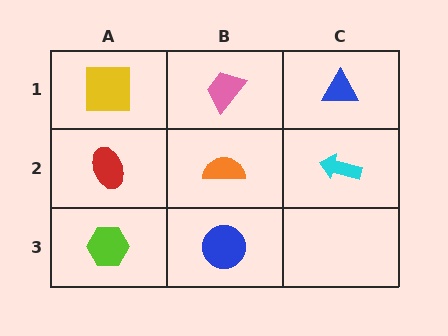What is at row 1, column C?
A blue triangle.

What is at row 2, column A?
A red ellipse.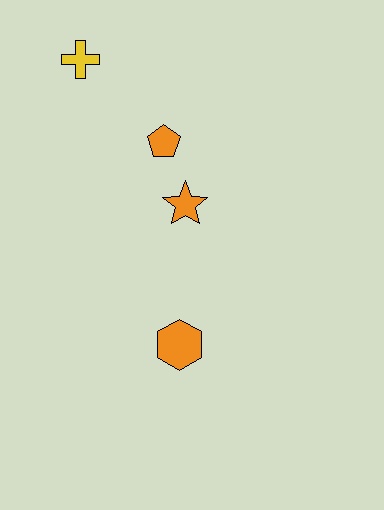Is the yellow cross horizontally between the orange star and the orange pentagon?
No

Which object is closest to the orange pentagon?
The orange star is closest to the orange pentagon.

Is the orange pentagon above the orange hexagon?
Yes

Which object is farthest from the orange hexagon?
The yellow cross is farthest from the orange hexagon.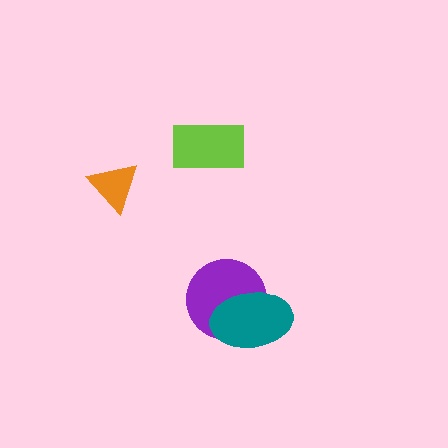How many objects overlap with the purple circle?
1 object overlaps with the purple circle.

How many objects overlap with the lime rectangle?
0 objects overlap with the lime rectangle.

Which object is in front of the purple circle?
The teal ellipse is in front of the purple circle.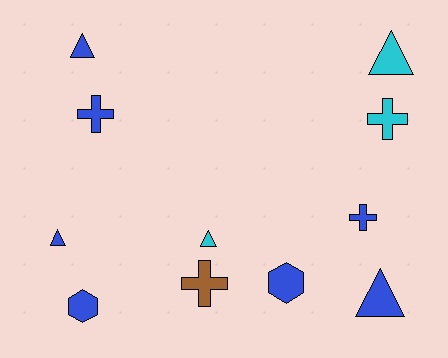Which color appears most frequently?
Blue, with 7 objects.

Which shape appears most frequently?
Triangle, with 5 objects.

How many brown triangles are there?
There are no brown triangles.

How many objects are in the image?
There are 11 objects.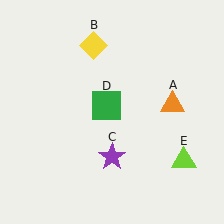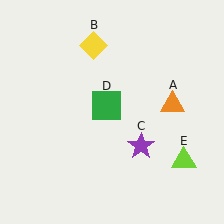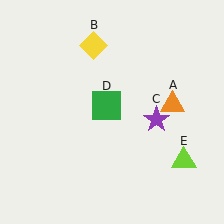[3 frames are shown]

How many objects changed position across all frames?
1 object changed position: purple star (object C).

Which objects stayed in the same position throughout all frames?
Orange triangle (object A) and yellow diamond (object B) and green square (object D) and lime triangle (object E) remained stationary.